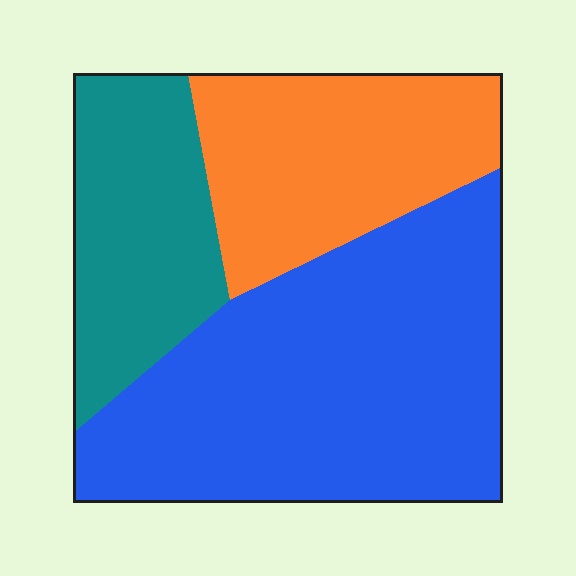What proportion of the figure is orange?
Orange takes up about one quarter (1/4) of the figure.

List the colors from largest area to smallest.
From largest to smallest: blue, orange, teal.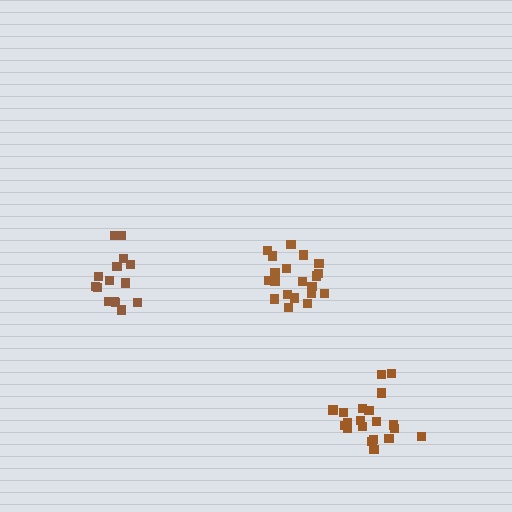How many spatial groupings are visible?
There are 3 spatial groupings.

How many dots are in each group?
Group 1: 15 dots, Group 2: 20 dots, Group 3: 20 dots (55 total).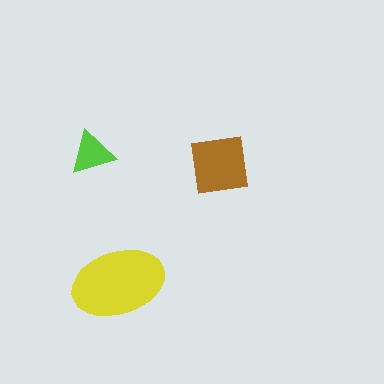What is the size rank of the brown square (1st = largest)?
2nd.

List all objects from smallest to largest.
The lime triangle, the brown square, the yellow ellipse.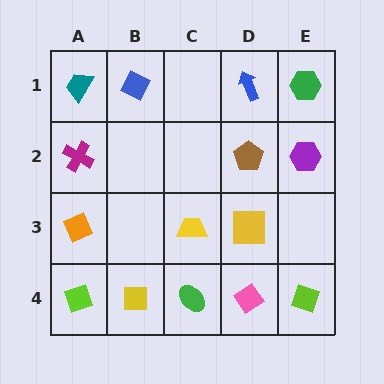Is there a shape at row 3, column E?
No, that cell is empty.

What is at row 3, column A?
An orange diamond.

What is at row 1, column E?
A green hexagon.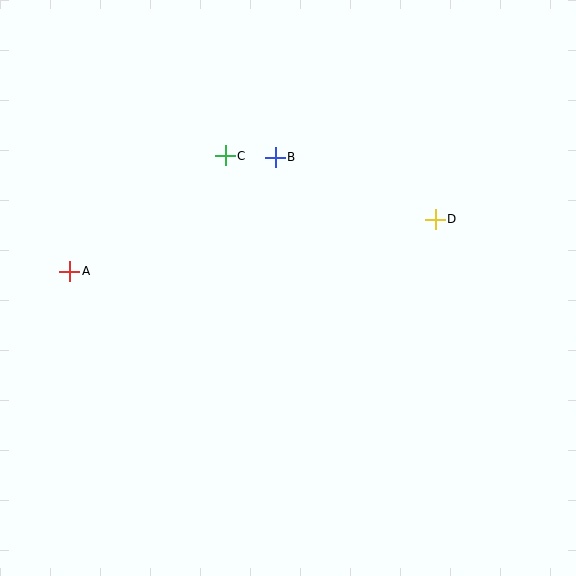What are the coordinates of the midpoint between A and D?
The midpoint between A and D is at (252, 245).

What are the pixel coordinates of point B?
Point B is at (275, 157).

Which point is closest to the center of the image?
Point B at (275, 157) is closest to the center.